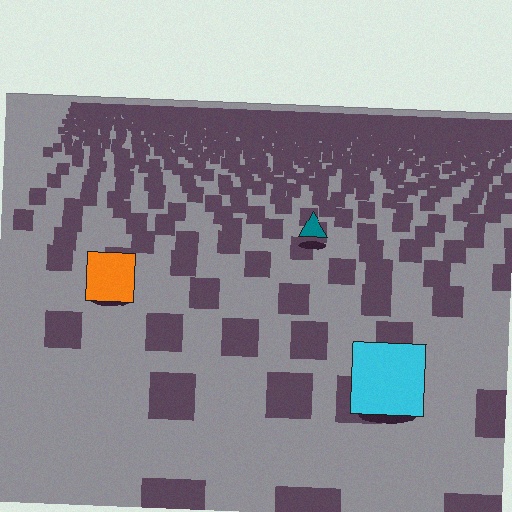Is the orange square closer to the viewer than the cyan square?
No. The cyan square is closer — you can tell from the texture gradient: the ground texture is coarser near it.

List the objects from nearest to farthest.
From nearest to farthest: the cyan square, the orange square, the teal triangle.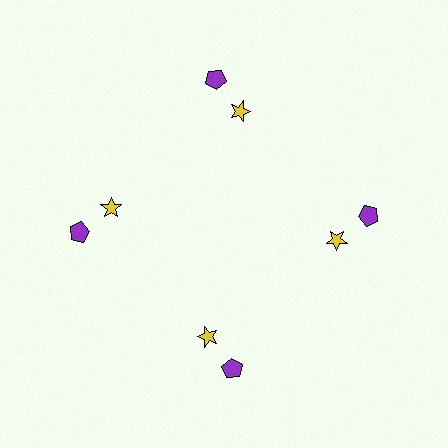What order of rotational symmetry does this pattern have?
This pattern has 4-fold rotational symmetry.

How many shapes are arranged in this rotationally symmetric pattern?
There are 8 shapes, arranged in 4 groups of 2.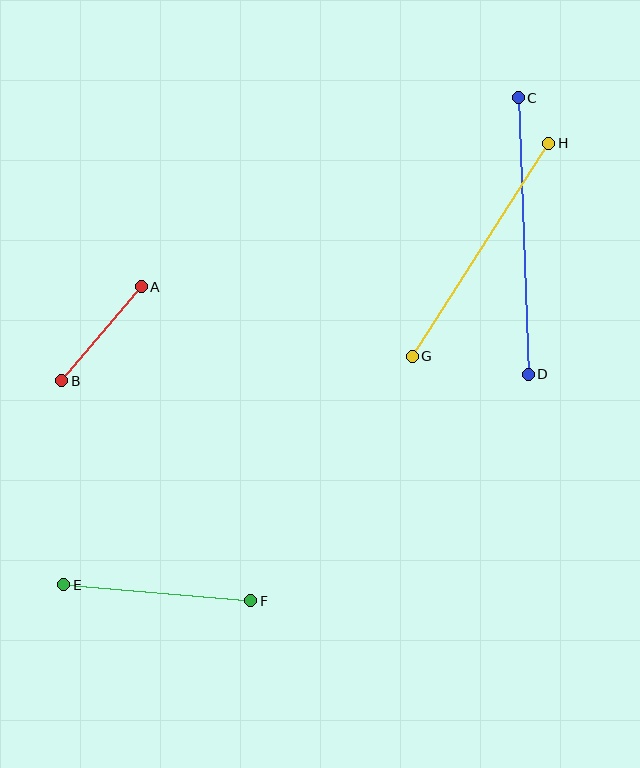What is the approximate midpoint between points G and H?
The midpoint is at approximately (481, 250) pixels.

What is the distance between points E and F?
The distance is approximately 188 pixels.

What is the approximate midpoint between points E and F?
The midpoint is at approximately (157, 593) pixels.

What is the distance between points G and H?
The distance is approximately 253 pixels.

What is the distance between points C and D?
The distance is approximately 277 pixels.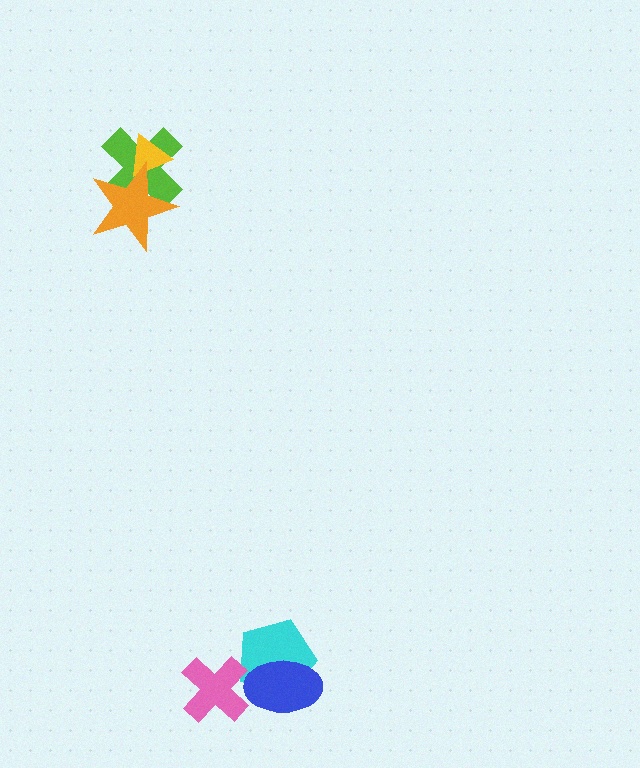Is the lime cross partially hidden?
Yes, it is partially covered by another shape.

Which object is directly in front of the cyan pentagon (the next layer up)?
The pink cross is directly in front of the cyan pentagon.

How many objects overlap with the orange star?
2 objects overlap with the orange star.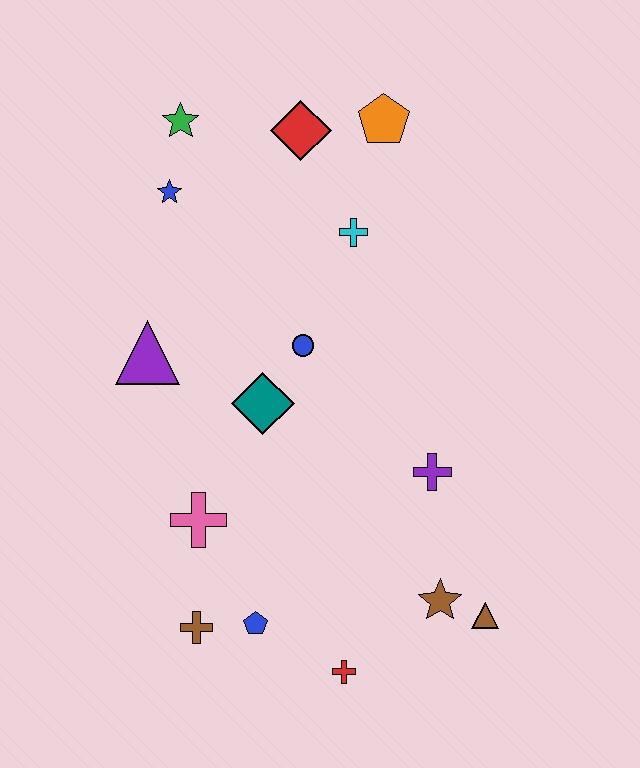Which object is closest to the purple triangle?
The teal diamond is closest to the purple triangle.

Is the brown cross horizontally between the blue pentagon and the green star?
Yes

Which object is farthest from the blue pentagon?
The orange pentagon is farthest from the blue pentagon.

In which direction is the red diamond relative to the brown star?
The red diamond is above the brown star.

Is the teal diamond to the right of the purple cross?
No